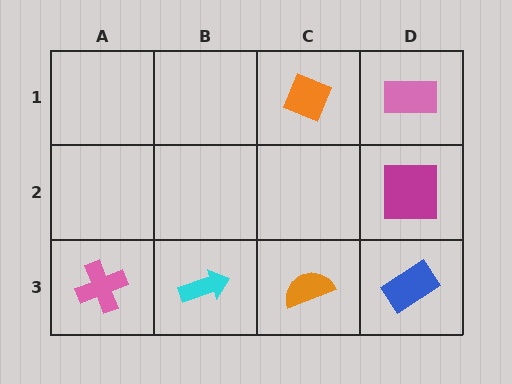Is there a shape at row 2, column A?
No, that cell is empty.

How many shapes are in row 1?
2 shapes.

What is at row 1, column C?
An orange diamond.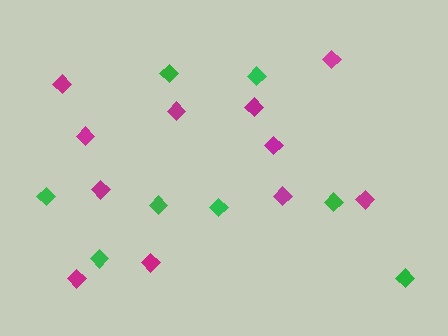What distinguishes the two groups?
There are 2 groups: one group of magenta diamonds (11) and one group of green diamonds (8).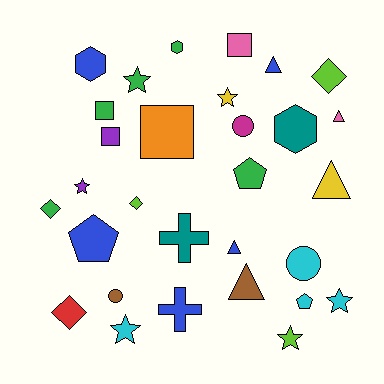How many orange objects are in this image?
There is 1 orange object.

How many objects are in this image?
There are 30 objects.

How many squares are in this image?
There are 4 squares.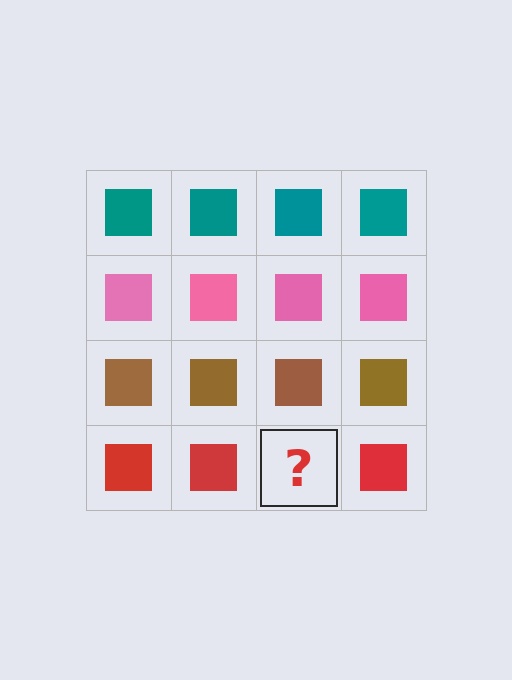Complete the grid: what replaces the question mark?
The question mark should be replaced with a red square.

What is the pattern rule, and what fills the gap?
The rule is that each row has a consistent color. The gap should be filled with a red square.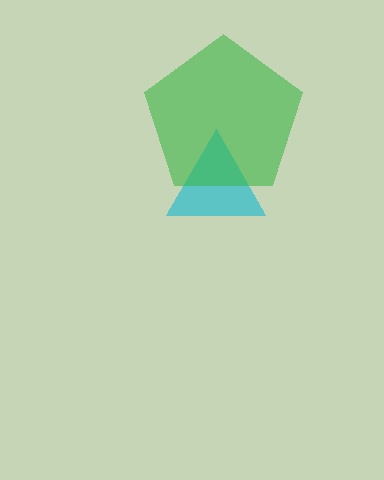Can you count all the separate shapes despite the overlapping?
Yes, there are 2 separate shapes.